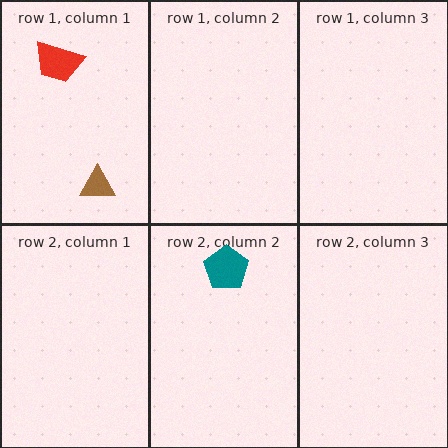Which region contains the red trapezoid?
The row 1, column 1 region.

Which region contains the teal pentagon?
The row 2, column 2 region.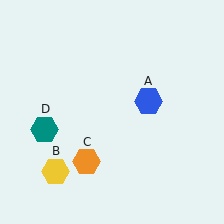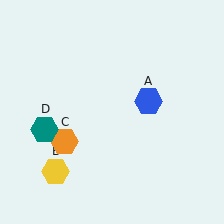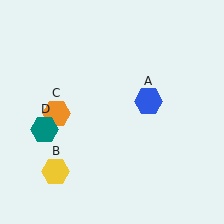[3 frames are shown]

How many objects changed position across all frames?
1 object changed position: orange hexagon (object C).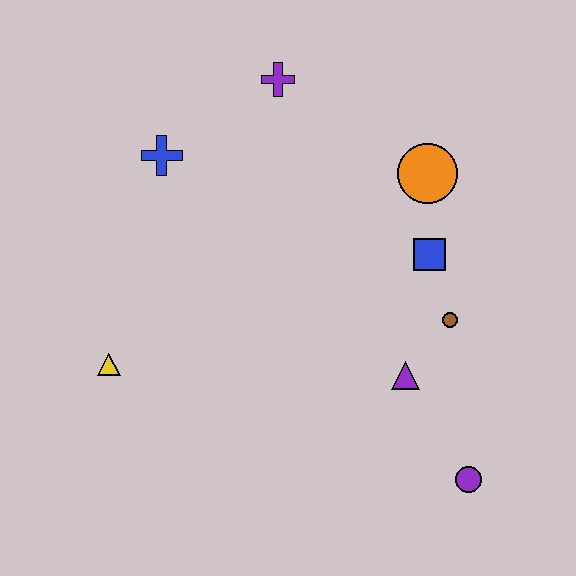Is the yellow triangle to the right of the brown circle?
No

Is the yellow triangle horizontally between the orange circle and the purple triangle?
No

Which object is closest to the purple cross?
The blue cross is closest to the purple cross.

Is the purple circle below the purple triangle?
Yes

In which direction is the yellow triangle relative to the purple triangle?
The yellow triangle is to the left of the purple triangle.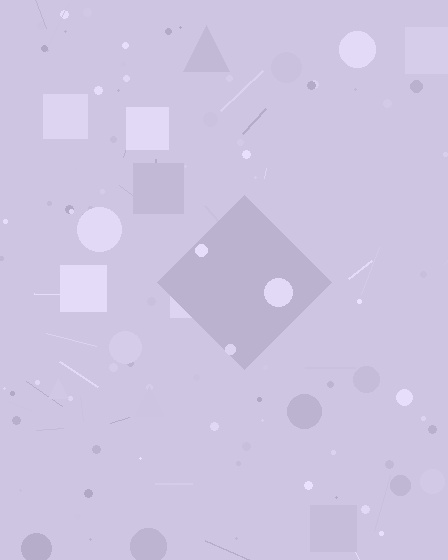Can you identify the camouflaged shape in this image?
The camouflaged shape is a diamond.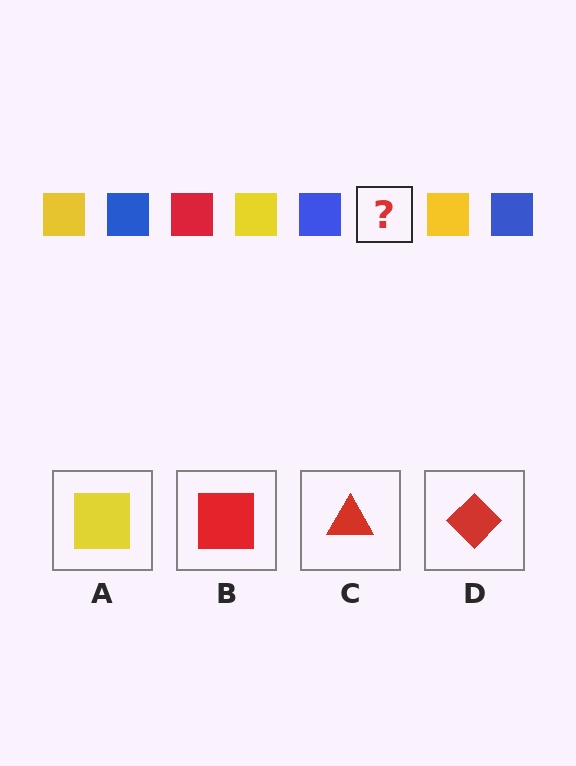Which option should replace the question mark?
Option B.